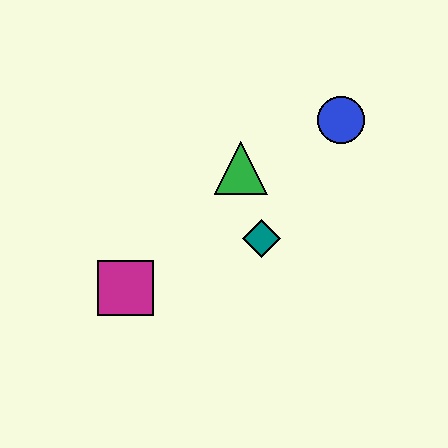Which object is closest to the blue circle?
The green triangle is closest to the blue circle.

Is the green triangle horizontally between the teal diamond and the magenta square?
Yes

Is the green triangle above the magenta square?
Yes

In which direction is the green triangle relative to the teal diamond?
The green triangle is above the teal diamond.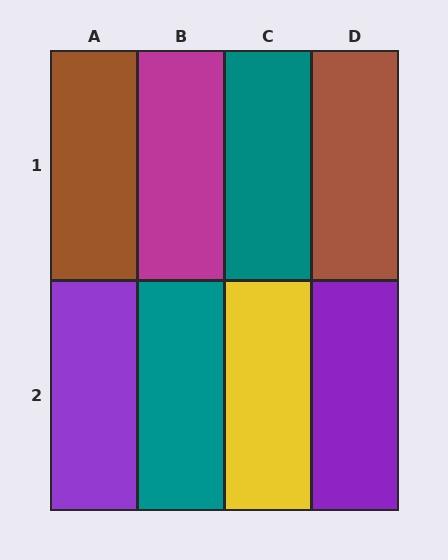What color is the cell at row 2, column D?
Purple.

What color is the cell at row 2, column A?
Purple.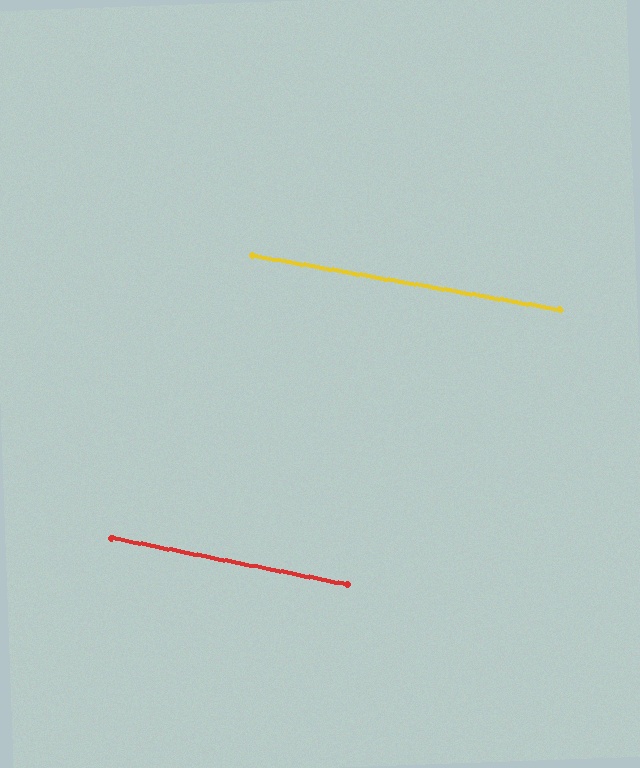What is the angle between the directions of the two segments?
Approximately 1 degree.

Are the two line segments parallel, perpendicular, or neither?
Parallel — their directions differ by only 1.0°.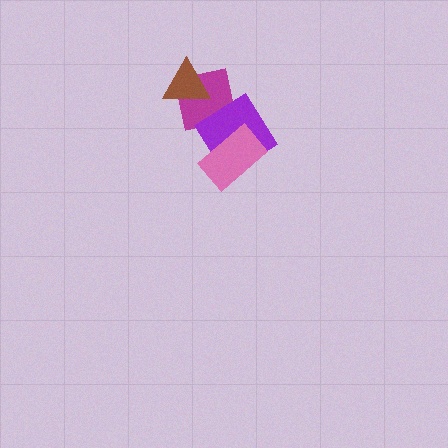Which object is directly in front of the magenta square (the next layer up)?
The purple diamond is directly in front of the magenta square.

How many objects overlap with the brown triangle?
1 object overlaps with the brown triangle.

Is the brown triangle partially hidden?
No, no other shape covers it.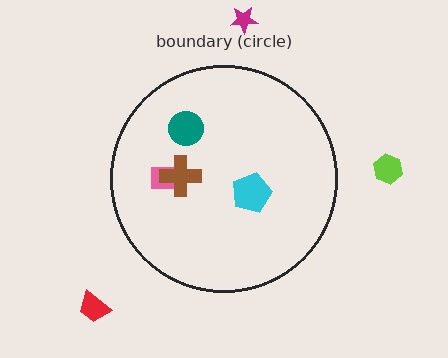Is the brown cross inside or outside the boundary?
Inside.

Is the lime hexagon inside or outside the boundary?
Outside.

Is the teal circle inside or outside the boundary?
Inside.